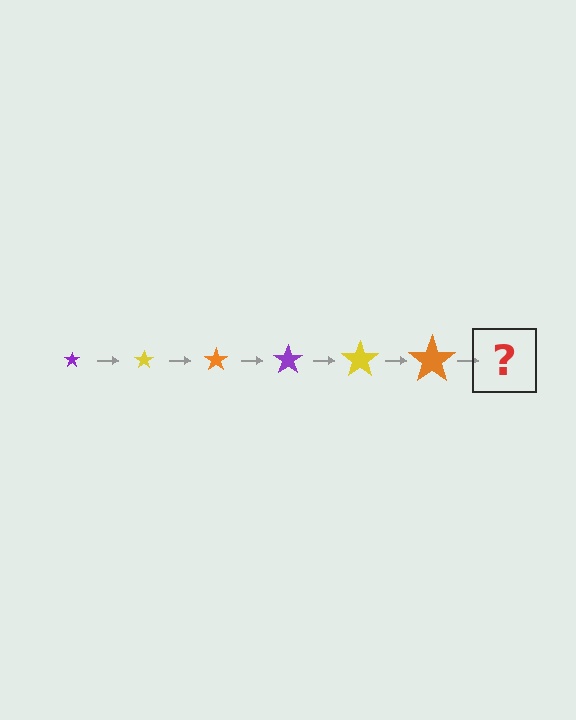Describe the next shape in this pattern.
It should be a purple star, larger than the previous one.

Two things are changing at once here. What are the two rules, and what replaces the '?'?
The two rules are that the star grows larger each step and the color cycles through purple, yellow, and orange. The '?' should be a purple star, larger than the previous one.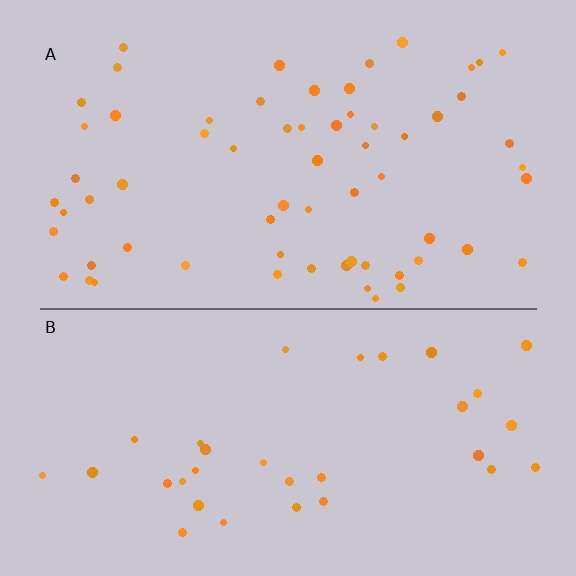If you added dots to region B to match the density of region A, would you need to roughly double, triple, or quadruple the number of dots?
Approximately double.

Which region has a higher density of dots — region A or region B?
A (the top).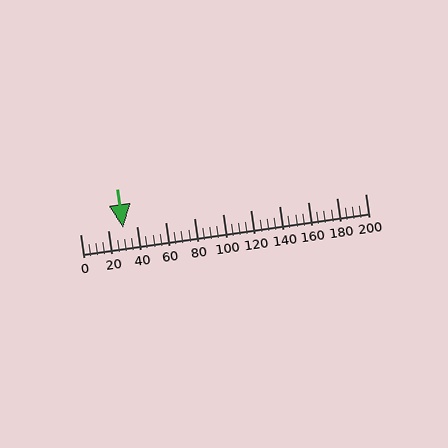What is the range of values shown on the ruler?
The ruler shows values from 0 to 200.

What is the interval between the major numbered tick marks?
The major tick marks are spaced 20 units apart.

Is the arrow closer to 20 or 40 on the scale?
The arrow is closer to 40.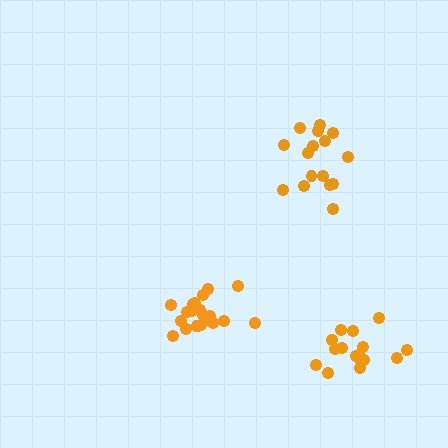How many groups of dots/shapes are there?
There are 3 groups.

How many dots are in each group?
Group 1: 16 dots, Group 2: 21 dots, Group 3: 16 dots (53 total).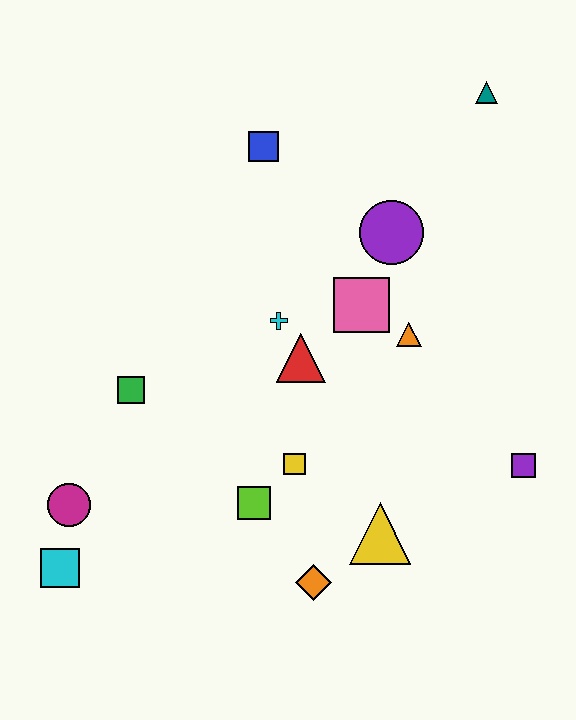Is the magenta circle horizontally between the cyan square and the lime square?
Yes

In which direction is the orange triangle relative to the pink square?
The orange triangle is to the right of the pink square.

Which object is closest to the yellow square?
The lime square is closest to the yellow square.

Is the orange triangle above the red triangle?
Yes